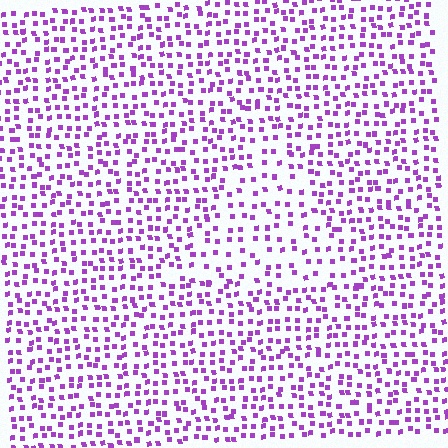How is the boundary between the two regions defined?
The boundary is defined by a change in element density (approximately 1.7x ratio). All elements are the same color, size, and shape.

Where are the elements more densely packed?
The elements are more densely packed outside the triangle boundary.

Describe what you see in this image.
The image contains small purple elements arranged at two different densities. A triangle-shaped region is visible where the elements are less densely packed than the surrounding area.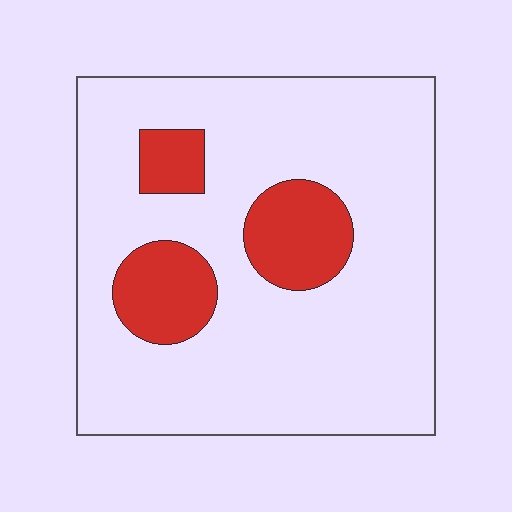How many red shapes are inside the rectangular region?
3.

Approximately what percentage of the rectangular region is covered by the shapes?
Approximately 20%.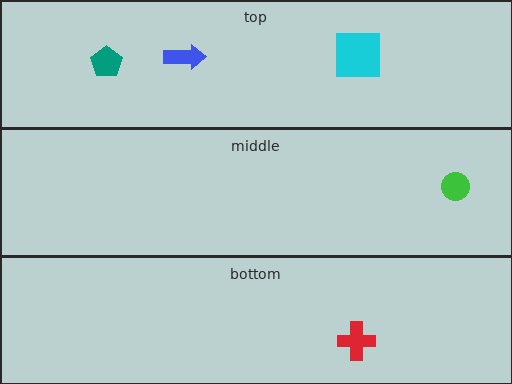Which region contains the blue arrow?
The top region.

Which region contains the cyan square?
The top region.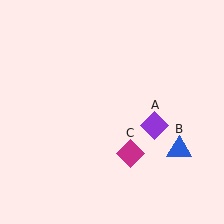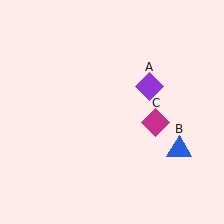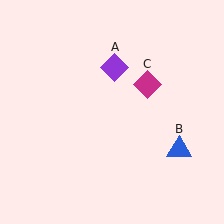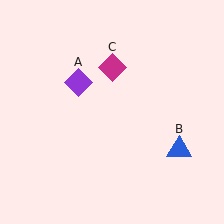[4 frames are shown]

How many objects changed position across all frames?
2 objects changed position: purple diamond (object A), magenta diamond (object C).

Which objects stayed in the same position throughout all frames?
Blue triangle (object B) remained stationary.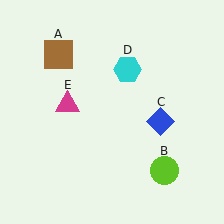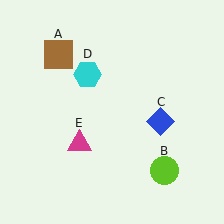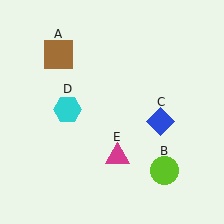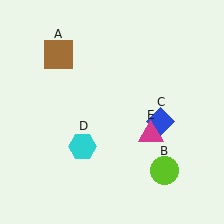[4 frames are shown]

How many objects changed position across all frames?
2 objects changed position: cyan hexagon (object D), magenta triangle (object E).